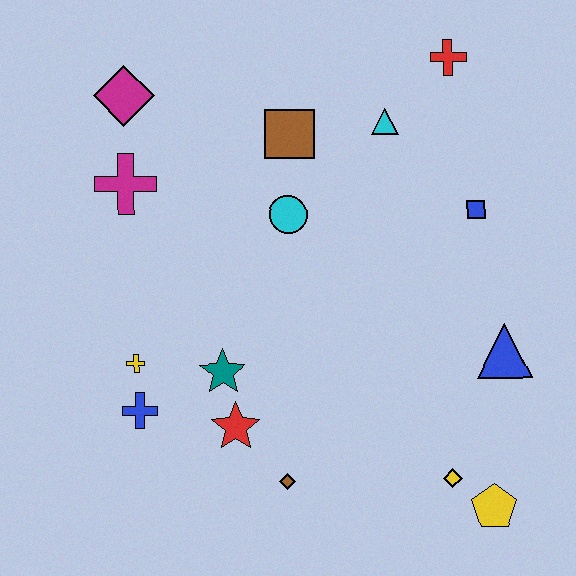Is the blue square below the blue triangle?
No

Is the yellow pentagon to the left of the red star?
No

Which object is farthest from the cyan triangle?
The yellow pentagon is farthest from the cyan triangle.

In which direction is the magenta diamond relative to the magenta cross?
The magenta diamond is above the magenta cross.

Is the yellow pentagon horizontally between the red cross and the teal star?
No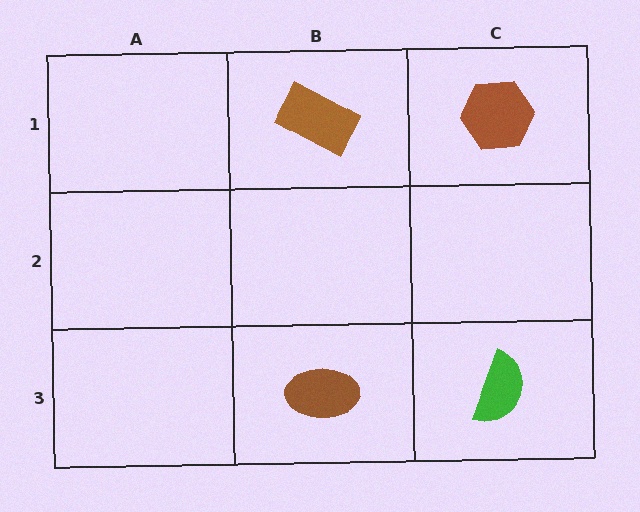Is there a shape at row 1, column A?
No, that cell is empty.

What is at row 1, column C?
A brown hexagon.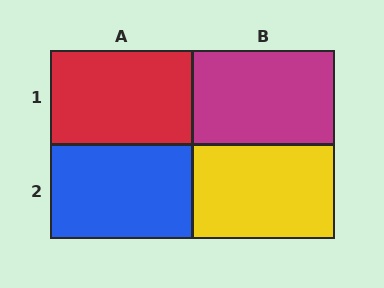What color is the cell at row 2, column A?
Blue.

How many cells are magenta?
1 cell is magenta.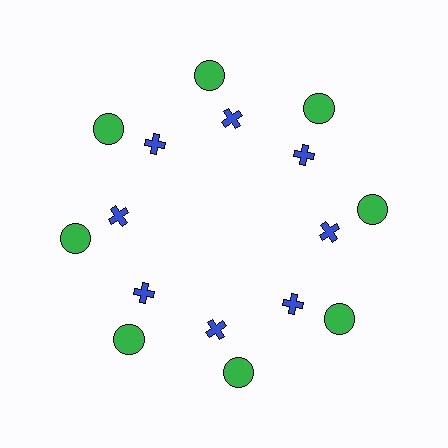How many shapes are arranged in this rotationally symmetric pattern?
There are 16 shapes, arranged in 8 groups of 2.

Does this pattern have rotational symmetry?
Yes, this pattern has 8-fold rotational symmetry. It looks the same after rotating 45 degrees around the center.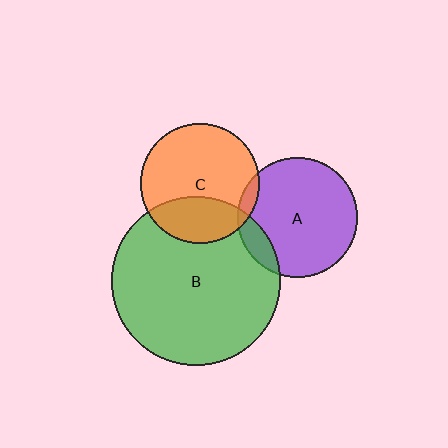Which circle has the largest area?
Circle B (green).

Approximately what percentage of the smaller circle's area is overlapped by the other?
Approximately 30%.